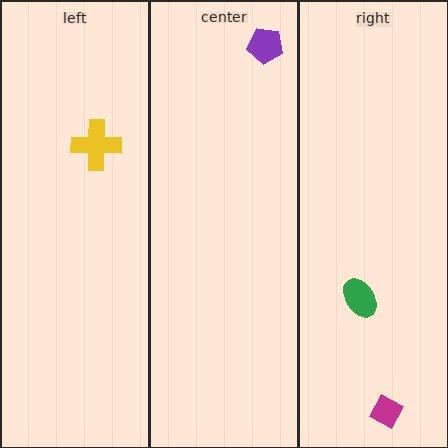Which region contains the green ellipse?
The right region.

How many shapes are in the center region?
1.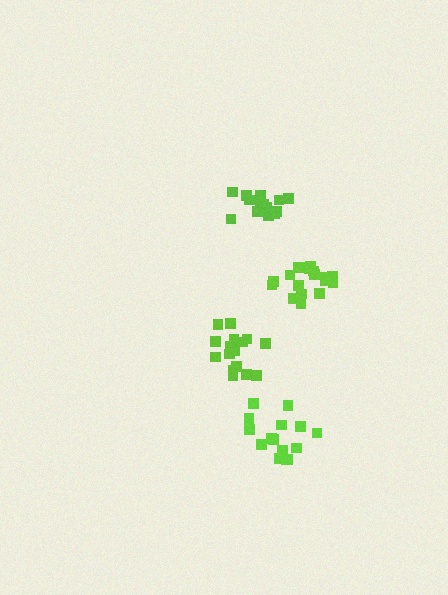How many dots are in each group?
Group 1: 16 dots, Group 2: 18 dots, Group 3: 15 dots, Group 4: 14 dots (63 total).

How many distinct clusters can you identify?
There are 4 distinct clusters.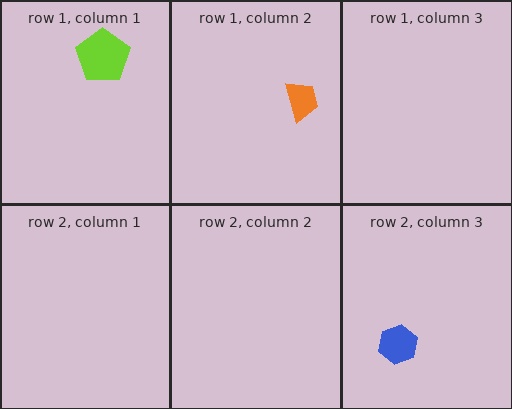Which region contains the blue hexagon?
The row 2, column 3 region.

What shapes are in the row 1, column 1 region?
The lime pentagon.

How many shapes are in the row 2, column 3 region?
1.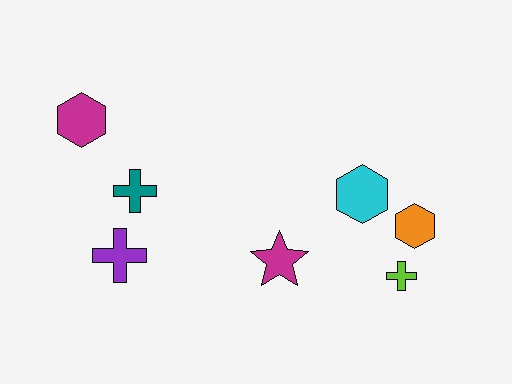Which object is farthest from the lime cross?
The magenta hexagon is farthest from the lime cross.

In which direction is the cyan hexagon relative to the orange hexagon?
The cyan hexagon is to the left of the orange hexagon.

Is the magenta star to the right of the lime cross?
No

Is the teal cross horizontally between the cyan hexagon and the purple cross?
Yes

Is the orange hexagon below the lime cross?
No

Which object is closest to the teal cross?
The purple cross is closest to the teal cross.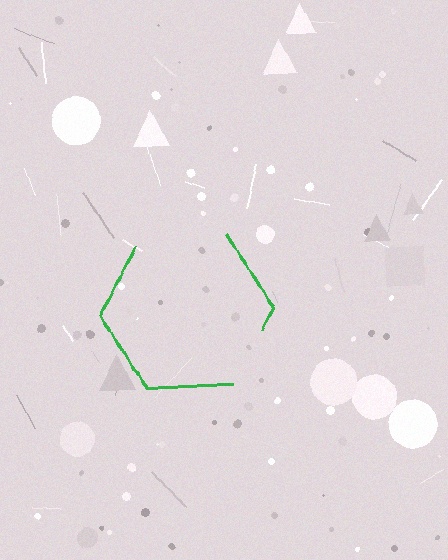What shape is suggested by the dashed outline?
The dashed outline suggests a hexagon.